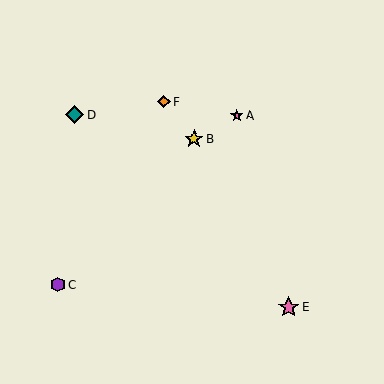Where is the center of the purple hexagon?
The center of the purple hexagon is at (58, 284).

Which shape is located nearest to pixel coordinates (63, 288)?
The purple hexagon (labeled C) at (58, 284) is nearest to that location.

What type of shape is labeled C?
Shape C is a purple hexagon.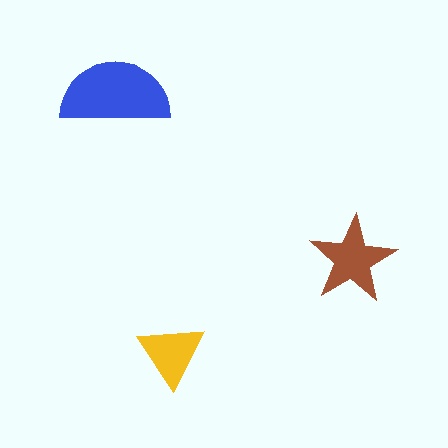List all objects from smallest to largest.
The yellow triangle, the brown star, the blue semicircle.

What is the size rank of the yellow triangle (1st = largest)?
3rd.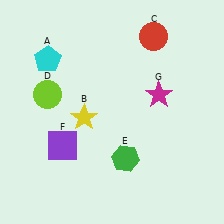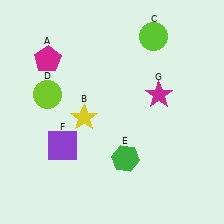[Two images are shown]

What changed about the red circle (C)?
In Image 1, C is red. In Image 2, it changed to lime.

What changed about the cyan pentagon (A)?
In Image 1, A is cyan. In Image 2, it changed to magenta.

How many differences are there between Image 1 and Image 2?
There are 2 differences between the two images.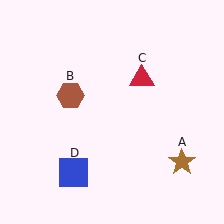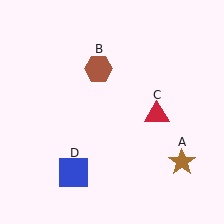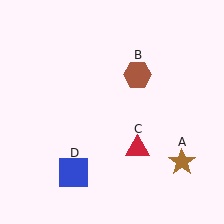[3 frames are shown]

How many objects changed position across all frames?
2 objects changed position: brown hexagon (object B), red triangle (object C).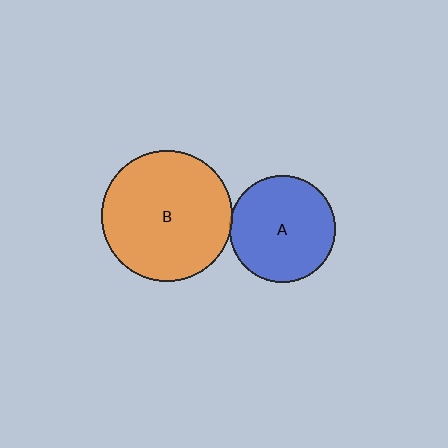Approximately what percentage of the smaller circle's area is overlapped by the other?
Approximately 5%.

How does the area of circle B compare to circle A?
Approximately 1.5 times.